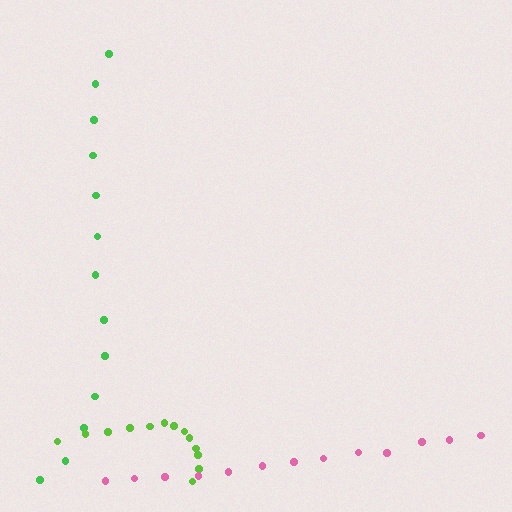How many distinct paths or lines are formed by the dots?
There are 3 distinct paths.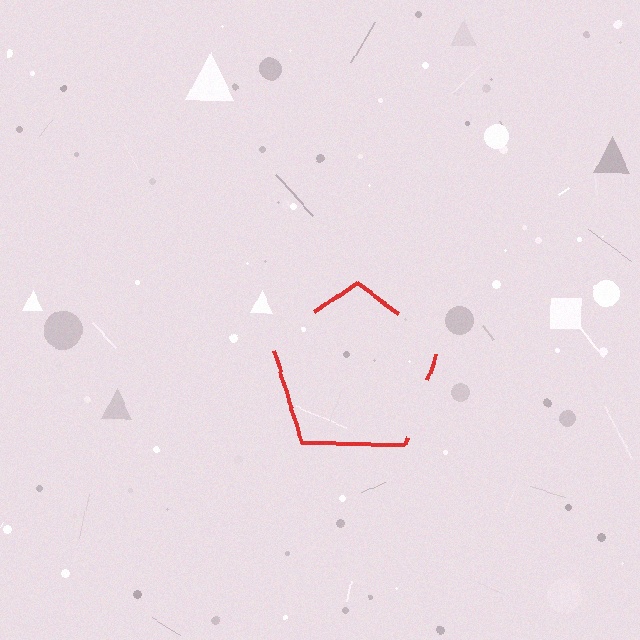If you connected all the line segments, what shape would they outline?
They would outline a pentagon.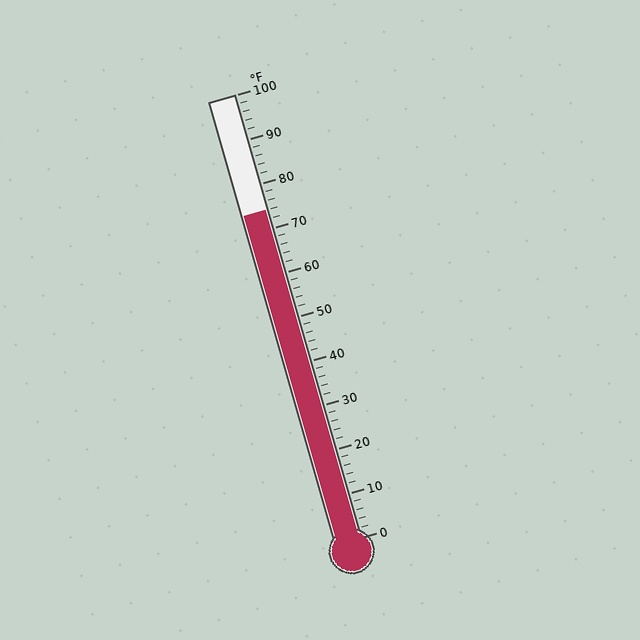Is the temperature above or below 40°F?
The temperature is above 40°F.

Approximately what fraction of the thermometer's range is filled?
The thermometer is filled to approximately 75% of its range.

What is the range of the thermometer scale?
The thermometer scale ranges from 0°F to 100°F.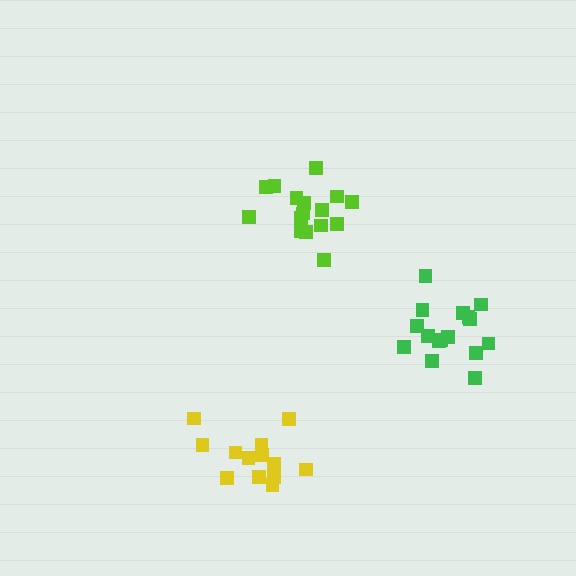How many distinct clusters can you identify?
There are 3 distinct clusters.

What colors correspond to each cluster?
The clusters are colored: green, lime, yellow.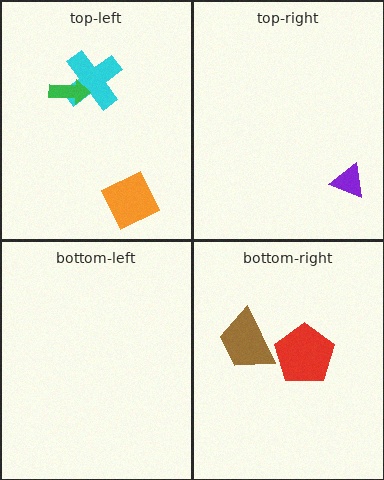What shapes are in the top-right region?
The purple triangle.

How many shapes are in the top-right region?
1.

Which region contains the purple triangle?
The top-right region.